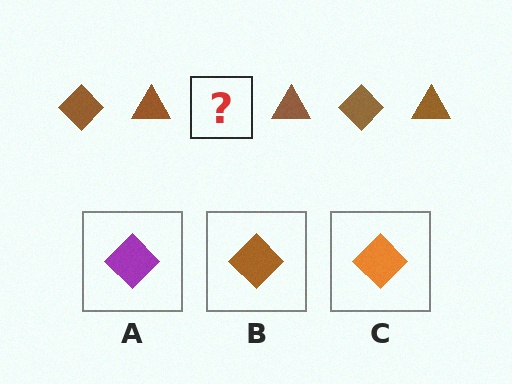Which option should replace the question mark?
Option B.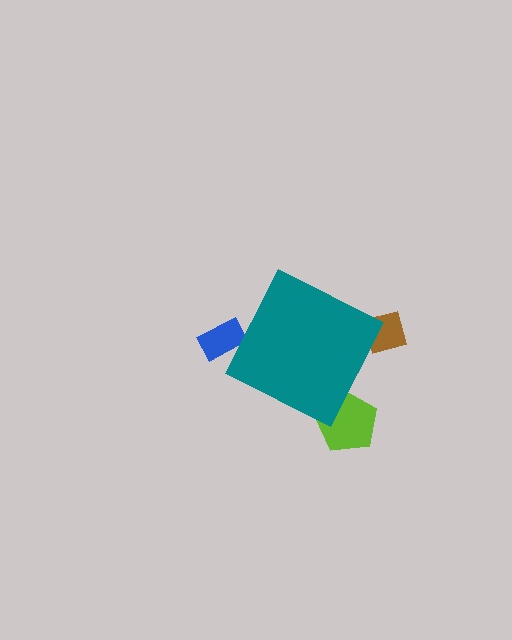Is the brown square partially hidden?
Yes, the brown square is partially hidden behind the teal diamond.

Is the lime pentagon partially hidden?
Yes, the lime pentagon is partially hidden behind the teal diamond.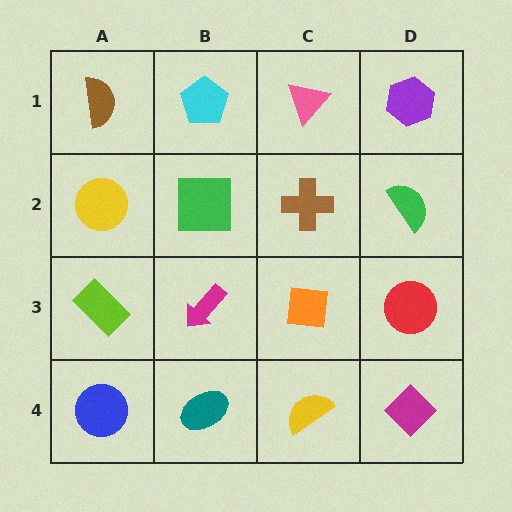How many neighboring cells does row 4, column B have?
3.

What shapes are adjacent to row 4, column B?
A magenta arrow (row 3, column B), a blue circle (row 4, column A), a yellow semicircle (row 4, column C).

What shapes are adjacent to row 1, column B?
A green square (row 2, column B), a brown semicircle (row 1, column A), a pink triangle (row 1, column C).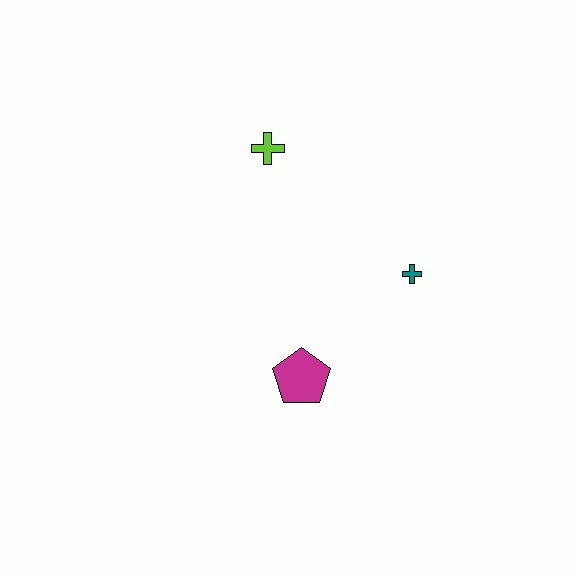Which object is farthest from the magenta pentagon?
The lime cross is farthest from the magenta pentagon.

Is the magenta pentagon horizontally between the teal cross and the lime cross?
Yes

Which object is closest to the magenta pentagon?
The teal cross is closest to the magenta pentagon.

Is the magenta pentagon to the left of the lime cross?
No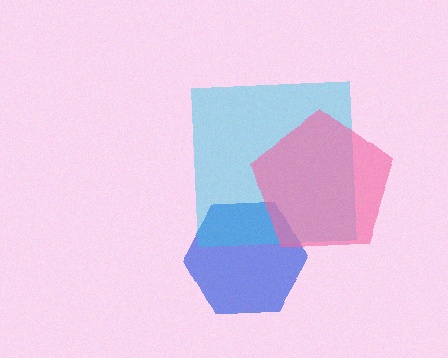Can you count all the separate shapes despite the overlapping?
Yes, there are 3 separate shapes.